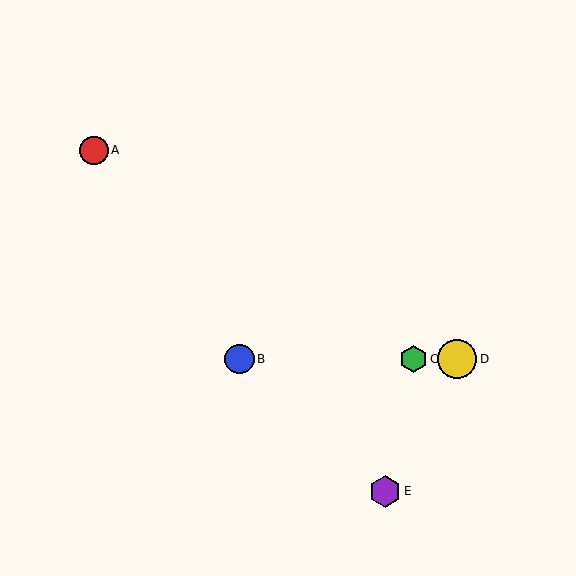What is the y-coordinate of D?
Object D is at y≈359.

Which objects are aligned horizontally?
Objects B, C, D are aligned horizontally.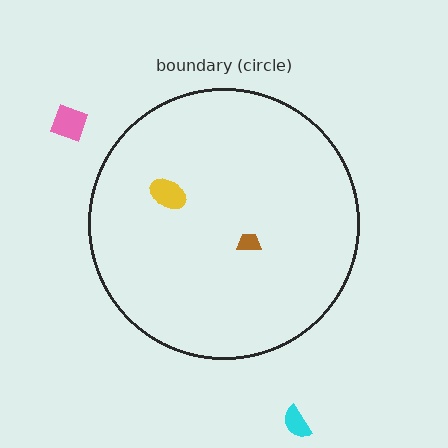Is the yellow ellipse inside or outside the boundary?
Inside.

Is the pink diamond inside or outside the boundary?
Outside.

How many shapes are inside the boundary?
2 inside, 2 outside.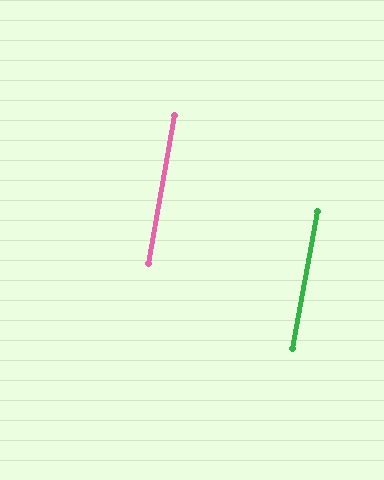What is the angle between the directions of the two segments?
Approximately 1 degree.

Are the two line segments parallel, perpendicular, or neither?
Parallel — their directions differ by only 0.6°.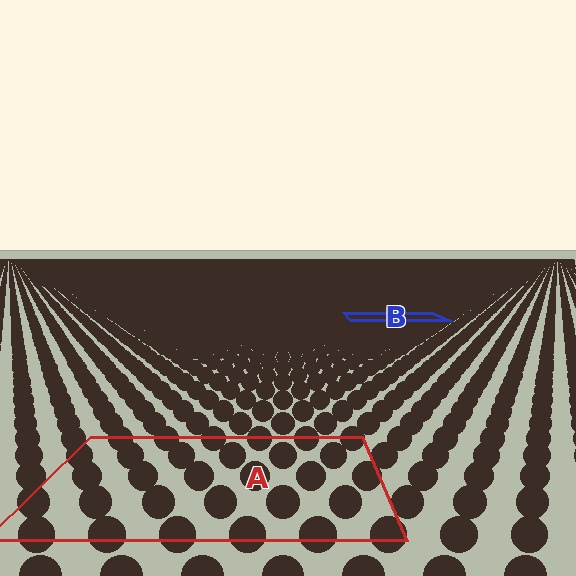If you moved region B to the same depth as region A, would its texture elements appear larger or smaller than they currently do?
They would appear larger. At a closer depth, the same texture elements are projected at a bigger on-screen size.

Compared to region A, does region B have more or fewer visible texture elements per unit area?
Region B has more texture elements per unit area — they are packed more densely because it is farther away.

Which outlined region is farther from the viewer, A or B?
Region B is farther from the viewer — the texture elements inside it appear smaller and more densely packed.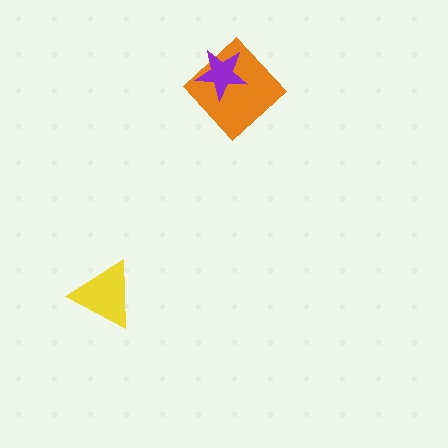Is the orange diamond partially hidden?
Yes, it is partially covered by another shape.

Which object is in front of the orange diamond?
The purple star is in front of the orange diamond.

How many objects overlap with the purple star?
1 object overlaps with the purple star.